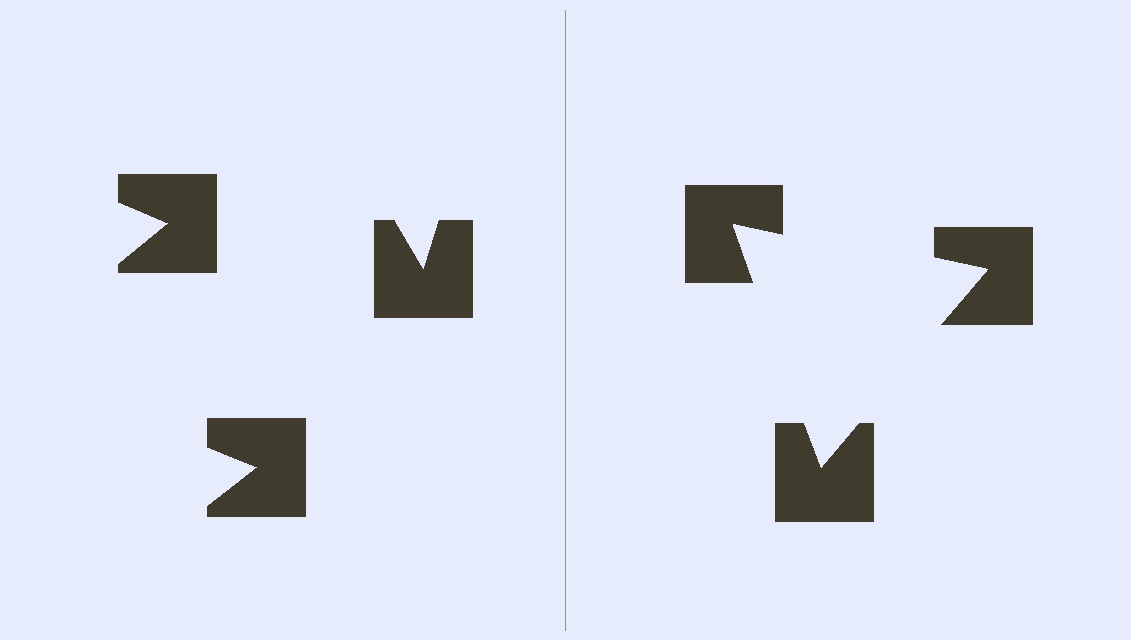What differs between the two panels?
The notched squares are positioned identically on both sides; only the wedge orientations differ. On the right they align to a triangle; on the left they are misaligned.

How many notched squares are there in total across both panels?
6 — 3 on each side.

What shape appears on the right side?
An illusory triangle.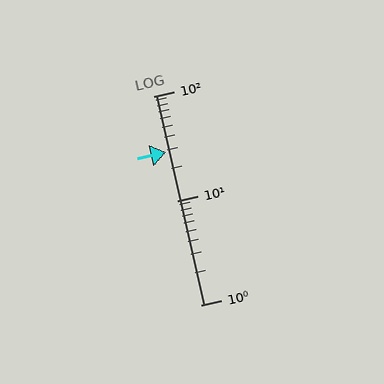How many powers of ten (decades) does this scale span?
The scale spans 2 decades, from 1 to 100.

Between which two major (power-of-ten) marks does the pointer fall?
The pointer is between 10 and 100.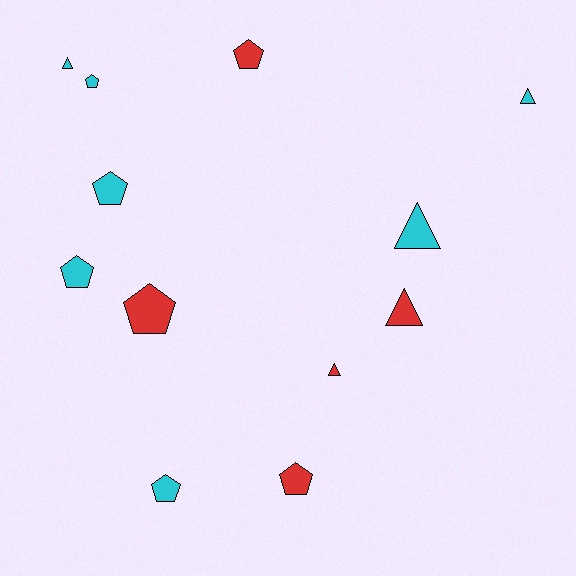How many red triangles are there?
There are 2 red triangles.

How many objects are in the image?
There are 12 objects.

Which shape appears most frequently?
Pentagon, with 7 objects.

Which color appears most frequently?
Cyan, with 7 objects.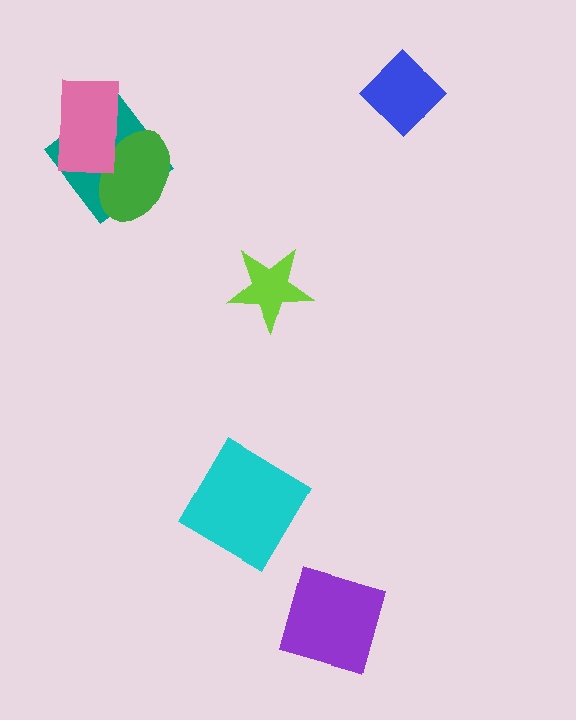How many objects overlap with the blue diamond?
0 objects overlap with the blue diamond.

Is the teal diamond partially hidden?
Yes, it is partially covered by another shape.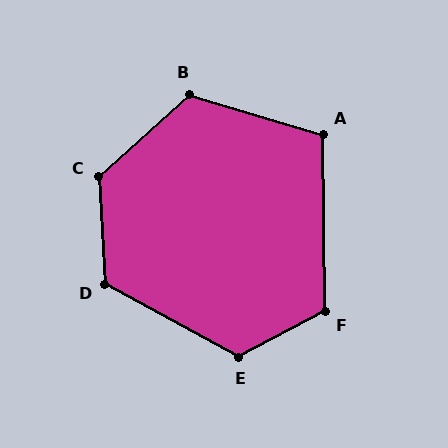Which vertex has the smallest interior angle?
A, at approximately 107 degrees.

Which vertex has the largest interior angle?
C, at approximately 129 degrees.